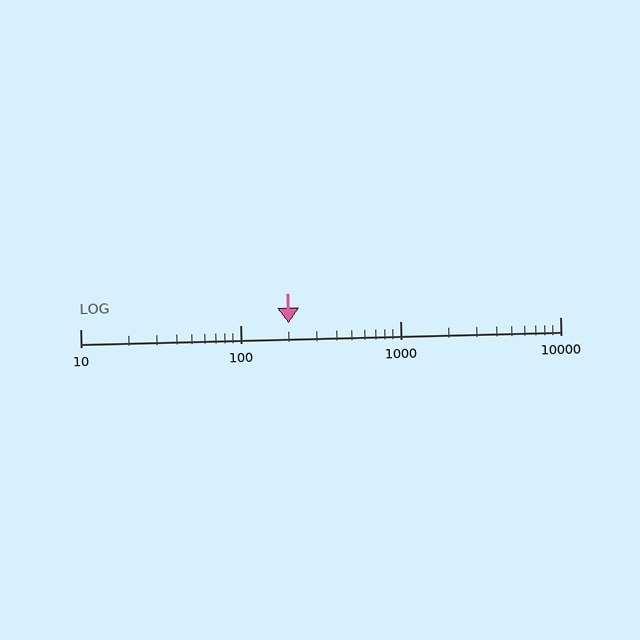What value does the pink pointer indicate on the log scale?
The pointer indicates approximately 200.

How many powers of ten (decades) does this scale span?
The scale spans 3 decades, from 10 to 10000.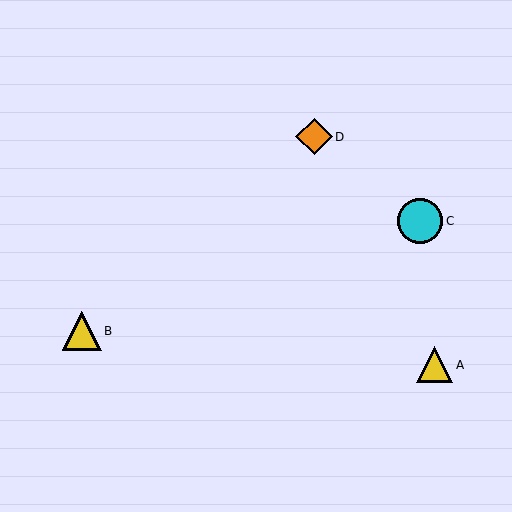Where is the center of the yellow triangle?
The center of the yellow triangle is at (82, 331).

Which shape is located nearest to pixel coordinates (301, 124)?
The orange diamond (labeled D) at (314, 137) is nearest to that location.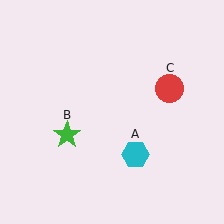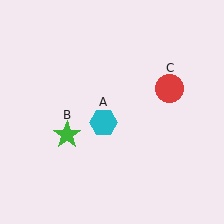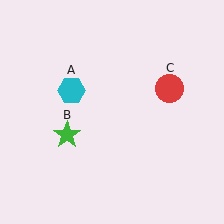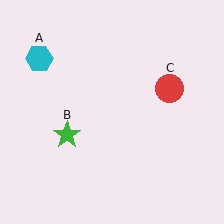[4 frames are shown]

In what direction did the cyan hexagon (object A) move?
The cyan hexagon (object A) moved up and to the left.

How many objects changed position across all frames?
1 object changed position: cyan hexagon (object A).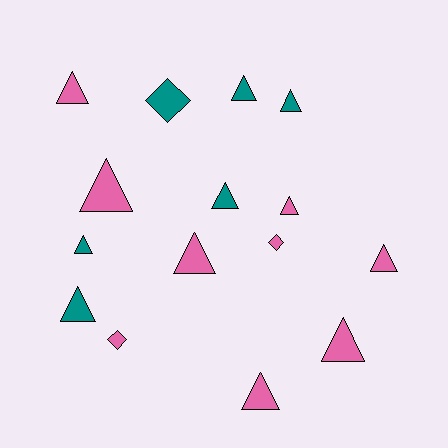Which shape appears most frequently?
Triangle, with 12 objects.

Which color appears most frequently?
Pink, with 9 objects.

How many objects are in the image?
There are 15 objects.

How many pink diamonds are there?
There are 2 pink diamonds.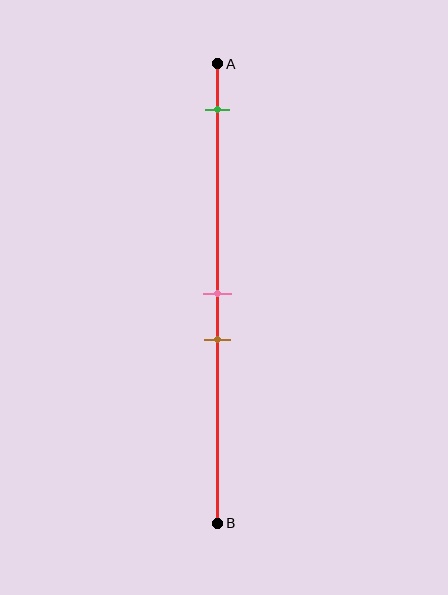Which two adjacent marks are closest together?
The pink and brown marks are the closest adjacent pair.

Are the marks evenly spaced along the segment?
No, the marks are not evenly spaced.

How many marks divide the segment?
There are 3 marks dividing the segment.